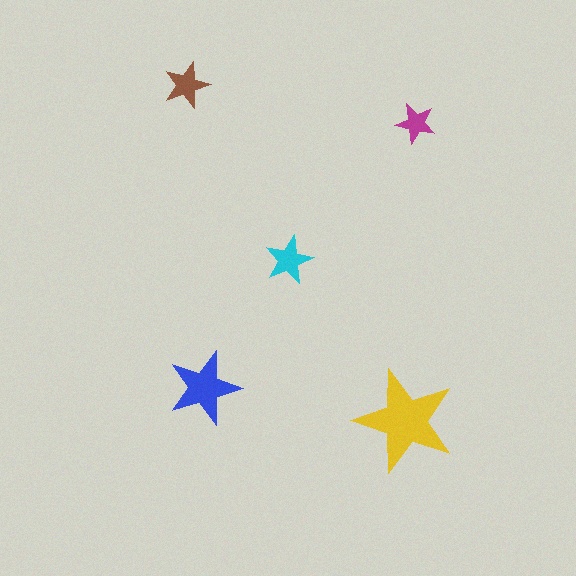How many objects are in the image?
There are 5 objects in the image.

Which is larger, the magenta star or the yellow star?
The yellow one.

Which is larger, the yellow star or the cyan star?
The yellow one.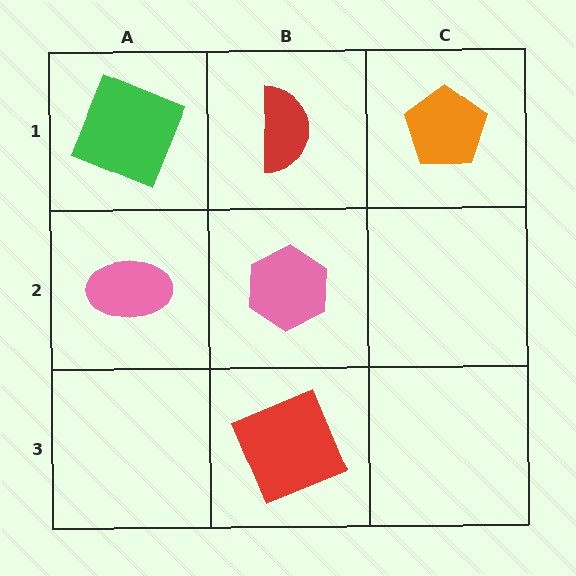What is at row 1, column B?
A red semicircle.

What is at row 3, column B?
A red square.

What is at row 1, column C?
An orange pentagon.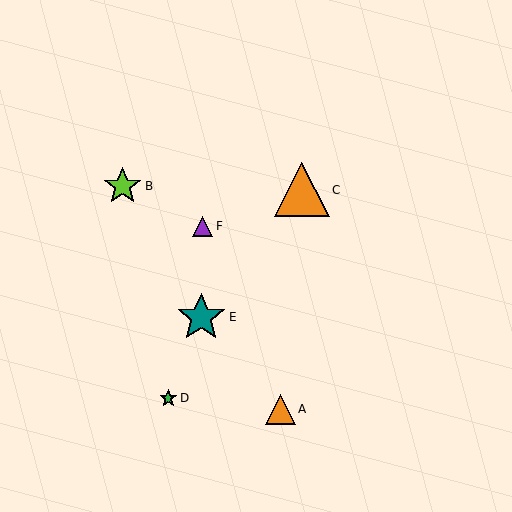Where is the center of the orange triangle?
The center of the orange triangle is at (302, 190).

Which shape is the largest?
The orange triangle (labeled C) is the largest.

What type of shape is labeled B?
Shape B is a lime star.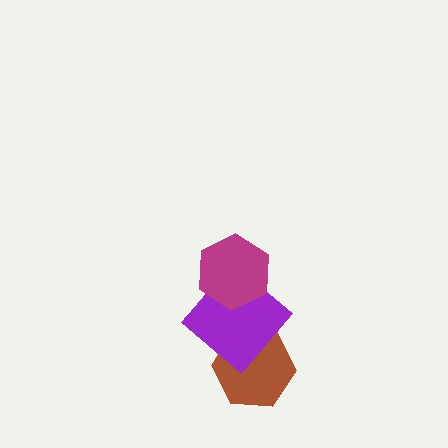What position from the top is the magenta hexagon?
The magenta hexagon is 1st from the top.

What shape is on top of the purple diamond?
The magenta hexagon is on top of the purple diamond.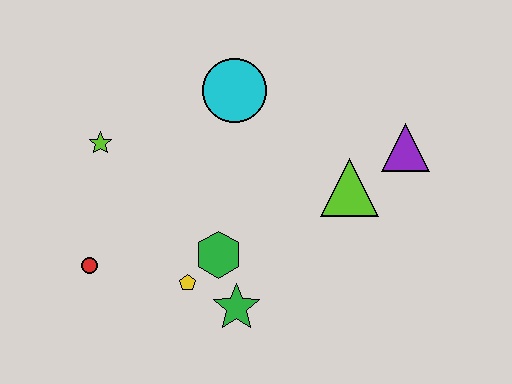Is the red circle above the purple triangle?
No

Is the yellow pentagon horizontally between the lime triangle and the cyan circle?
No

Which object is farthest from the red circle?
The purple triangle is farthest from the red circle.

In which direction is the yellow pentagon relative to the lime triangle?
The yellow pentagon is to the left of the lime triangle.